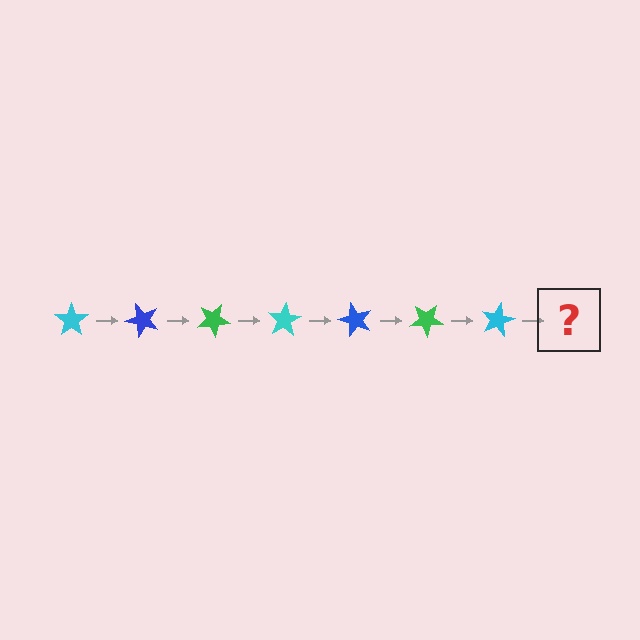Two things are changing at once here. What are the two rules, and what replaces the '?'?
The two rules are that it rotates 50 degrees each step and the color cycles through cyan, blue, and green. The '?' should be a blue star, rotated 350 degrees from the start.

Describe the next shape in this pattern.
It should be a blue star, rotated 350 degrees from the start.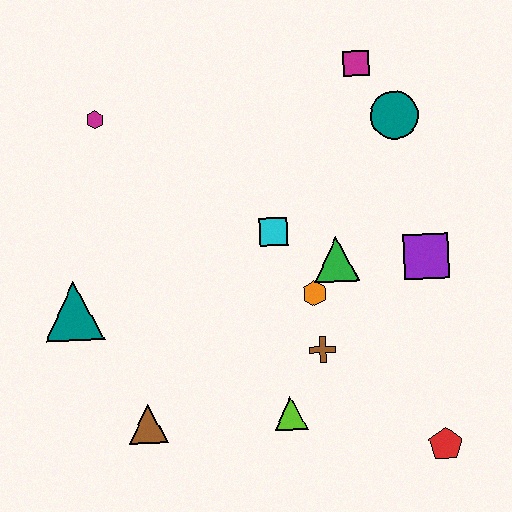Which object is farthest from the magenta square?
The brown triangle is farthest from the magenta square.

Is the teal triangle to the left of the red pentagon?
Yes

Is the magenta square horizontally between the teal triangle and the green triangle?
No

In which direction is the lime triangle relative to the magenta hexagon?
The lime triangle is below the magenta hexagon.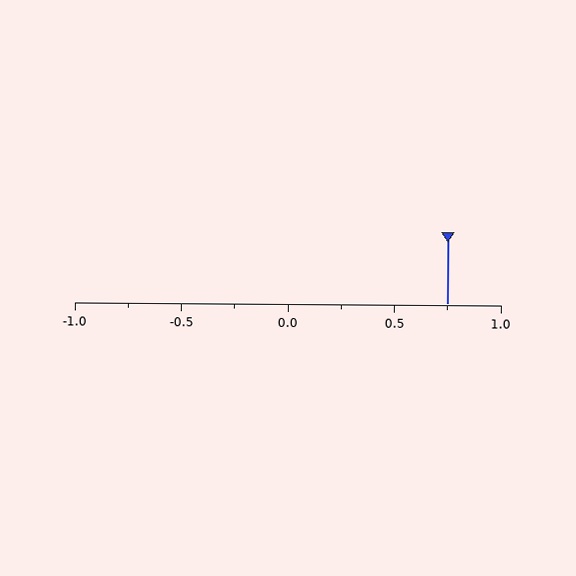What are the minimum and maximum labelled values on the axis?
The axis runs from -1.0 to 1.0.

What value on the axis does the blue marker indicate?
The marker indicates approximately 0.75.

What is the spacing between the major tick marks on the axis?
The major ticks are spaced 0.5 apart.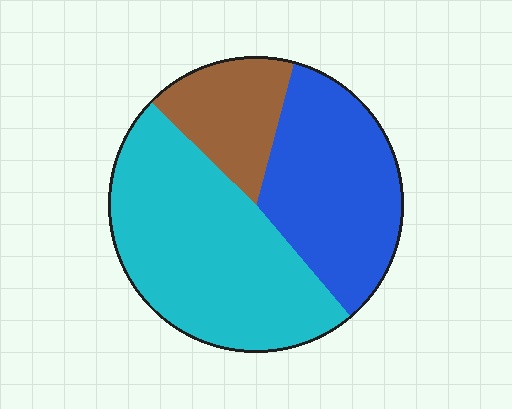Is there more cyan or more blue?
Cyan.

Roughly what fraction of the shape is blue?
Blue takes up about one third (1/3) of the shape.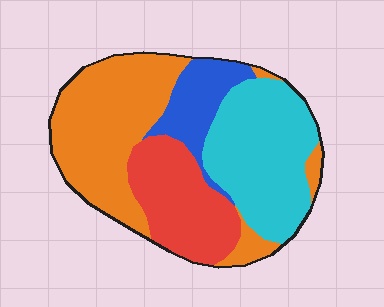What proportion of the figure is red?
Red takes up between a sixth and a third of the figure.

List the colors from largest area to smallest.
From largest to smallest: orange, cyan, red, blue.